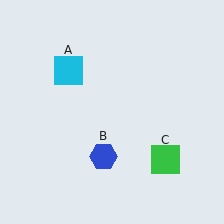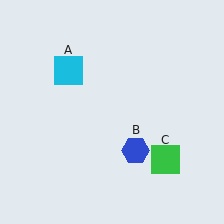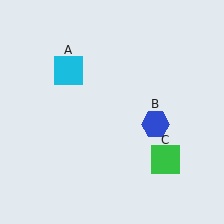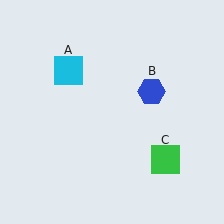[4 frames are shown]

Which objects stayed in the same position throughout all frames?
Cyan square (object A) and green square (object C) remained stationary.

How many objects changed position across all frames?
1 object changed position: blue hexagon (object B).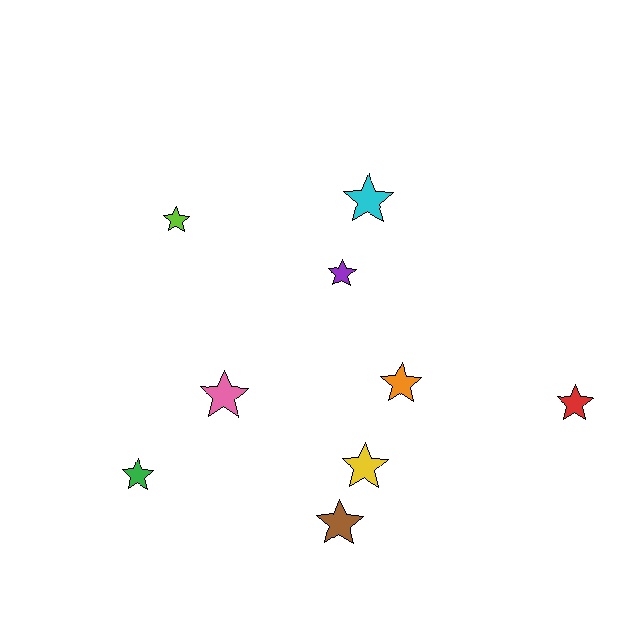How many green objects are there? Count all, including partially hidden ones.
There is 1 green object.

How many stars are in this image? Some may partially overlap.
There are 9 stars.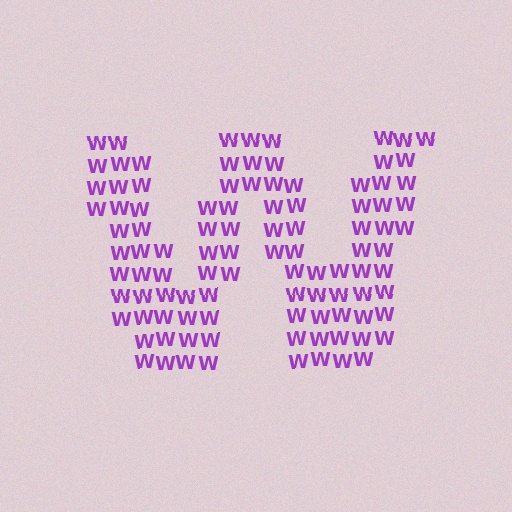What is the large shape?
The large shape is the letter W.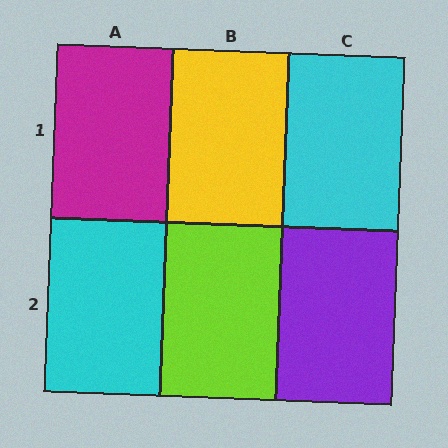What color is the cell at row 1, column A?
Magenta.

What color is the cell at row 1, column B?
Yellow.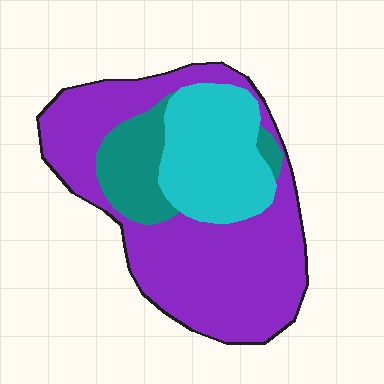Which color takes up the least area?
Teal, at roughly 15%.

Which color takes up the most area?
Purple, at roughly 60%.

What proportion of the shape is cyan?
Cyan covers about 25% of the shape.